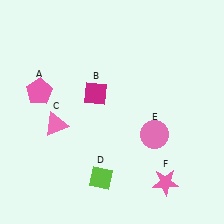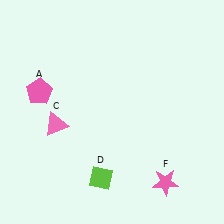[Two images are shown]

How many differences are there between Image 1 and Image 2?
There are 2 differences between the two images.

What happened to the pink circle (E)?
The pink circle (E) was removed in Image 2. It was in the bottom-right area of Image 1.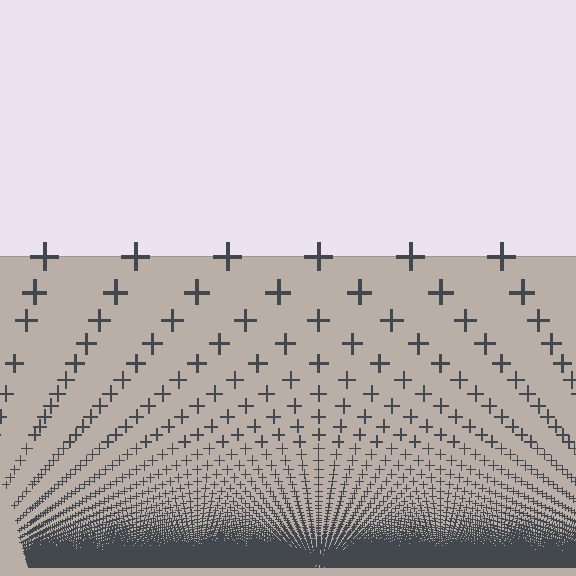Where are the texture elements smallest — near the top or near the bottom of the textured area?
Near the bottom.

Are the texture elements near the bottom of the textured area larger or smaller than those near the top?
Smaller. The gradient is inverted — elements near the bottom are smaller and denser.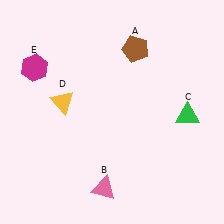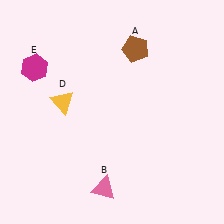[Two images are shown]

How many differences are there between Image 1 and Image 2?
There is 1 difference between the two images.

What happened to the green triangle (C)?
The green triangle (C) was removed in Image 2. It was in the bottom-right area of Image 1.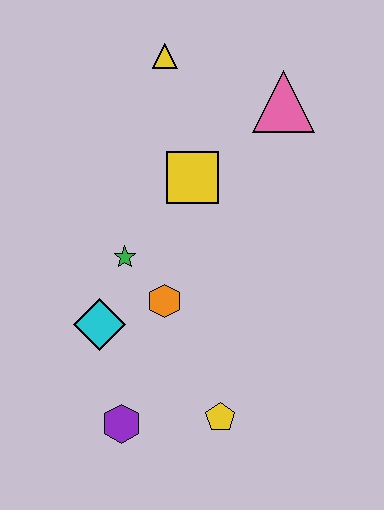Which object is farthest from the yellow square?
The purple hexagon is farthest from the yellow square.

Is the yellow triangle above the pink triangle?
Yes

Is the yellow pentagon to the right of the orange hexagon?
Yes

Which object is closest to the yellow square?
The green star is closest to the yellow square.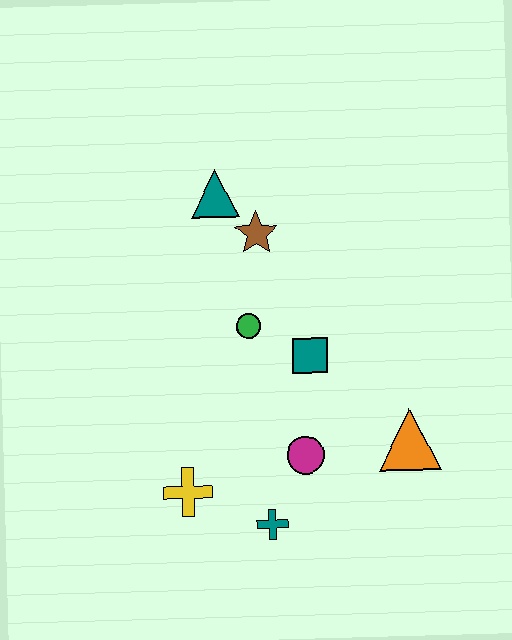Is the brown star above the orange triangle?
Yes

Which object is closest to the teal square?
The green circle is closest to the teal square.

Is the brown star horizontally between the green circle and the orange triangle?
Yes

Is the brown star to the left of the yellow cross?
No